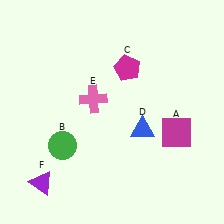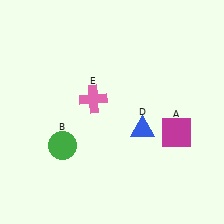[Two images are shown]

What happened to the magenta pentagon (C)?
The magenta pentagon (C) was removed in Image 2. It was in the top-right area of Image 1.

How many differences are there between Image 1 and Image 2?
There are 2 differences between the two images.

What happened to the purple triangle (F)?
The purple triangle (F) was removed in Image 2. It was in the bottom-left area of Image 1.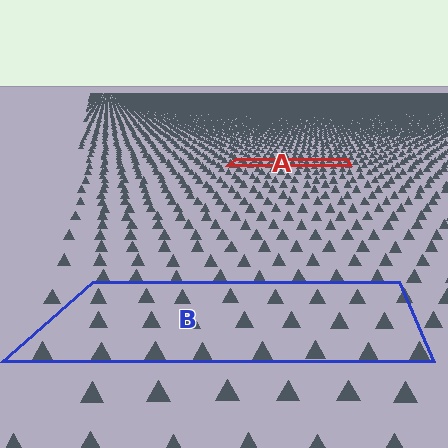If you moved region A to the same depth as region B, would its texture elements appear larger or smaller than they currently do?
They would appear larger. At a closer depth, the same texture elements are projected at a bigger on-screen size.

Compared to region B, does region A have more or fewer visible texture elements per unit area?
Region A has more texture elements per unit area — they are packed more densely because it is farther away.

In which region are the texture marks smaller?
The texture marks are smaller in region A, because it is farther away.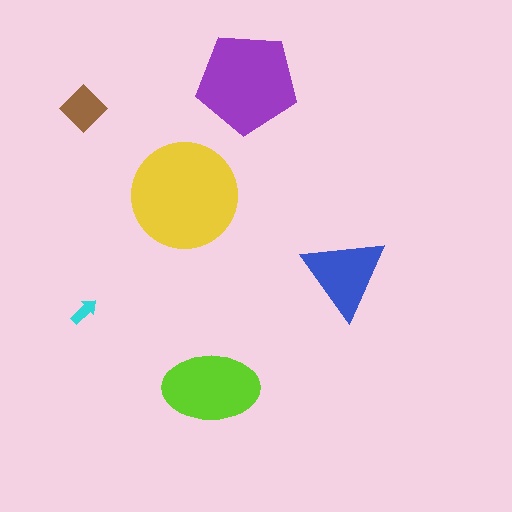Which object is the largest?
The yellow circle.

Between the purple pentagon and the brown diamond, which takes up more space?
The purple pentagon.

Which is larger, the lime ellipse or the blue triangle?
The lime ellipse.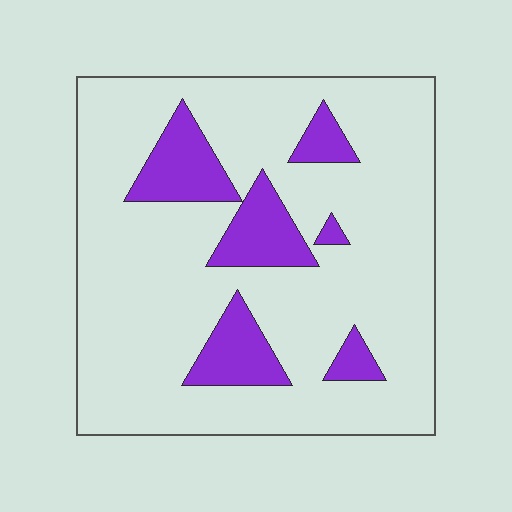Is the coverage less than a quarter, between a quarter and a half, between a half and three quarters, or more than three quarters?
Less than a quarter.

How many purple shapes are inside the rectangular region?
6.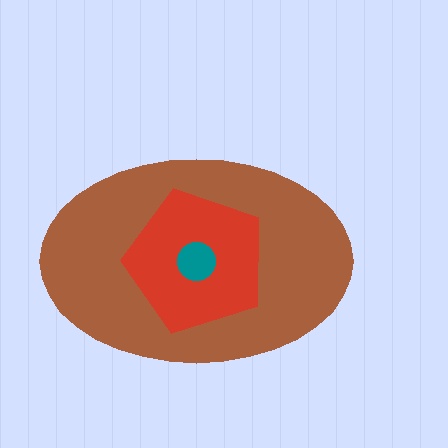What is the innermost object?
The teal circle.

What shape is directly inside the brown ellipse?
The red pentagon.